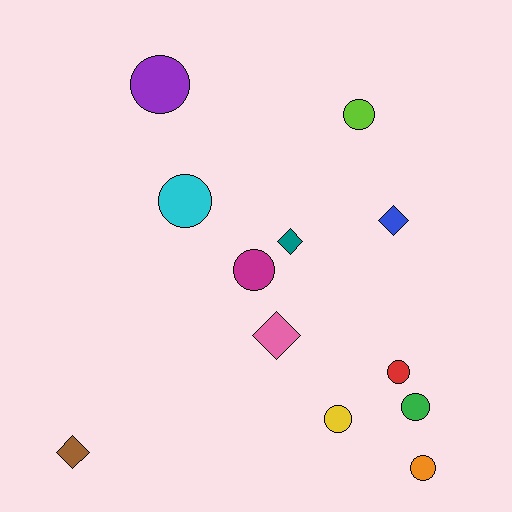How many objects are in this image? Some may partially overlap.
There are 12 objects.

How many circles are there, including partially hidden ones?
There are 8 circles.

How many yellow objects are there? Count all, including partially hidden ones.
There is 1 yellow object.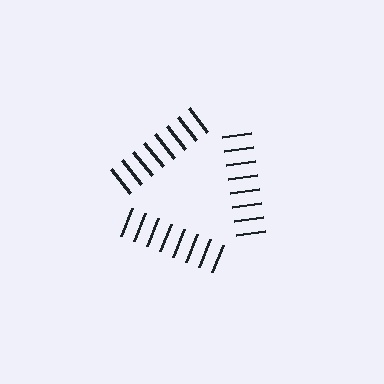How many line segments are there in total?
24 — 8 along each of the 3 edges.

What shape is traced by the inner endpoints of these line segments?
An illusory triangle — the line segments terminate on its edges but no continuous stroke is drawn.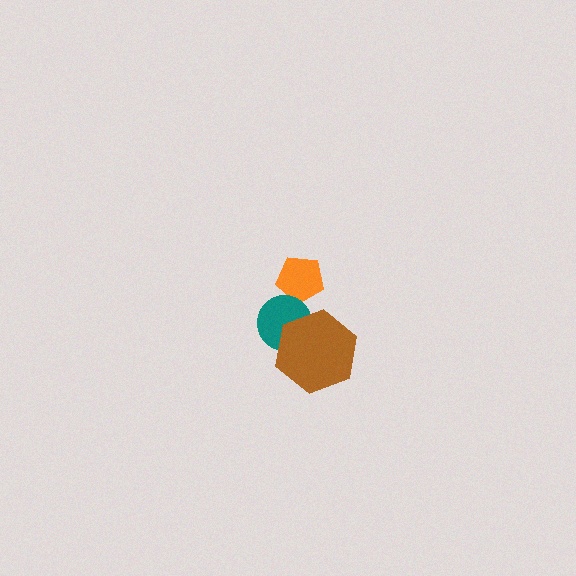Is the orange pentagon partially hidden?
Yes, it is partially covered by another shape.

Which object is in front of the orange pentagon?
The teal circle is in front of the orange pentagon.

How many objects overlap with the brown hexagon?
1 object overlaps with the brown hexagon.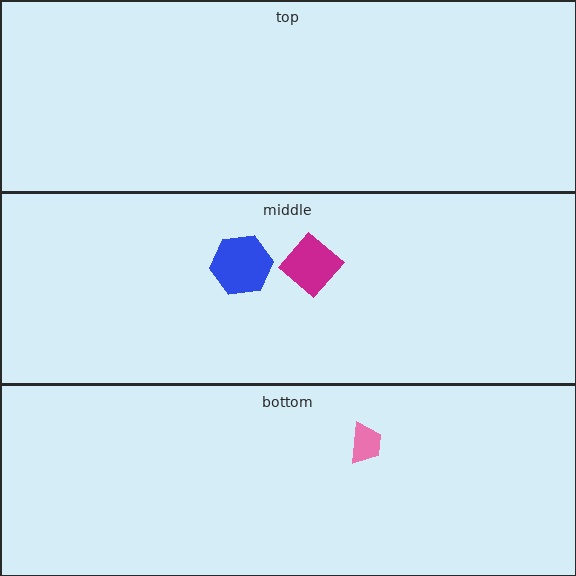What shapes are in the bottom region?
The pink trapezoid.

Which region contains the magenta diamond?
The middle region.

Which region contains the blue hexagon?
The middle region.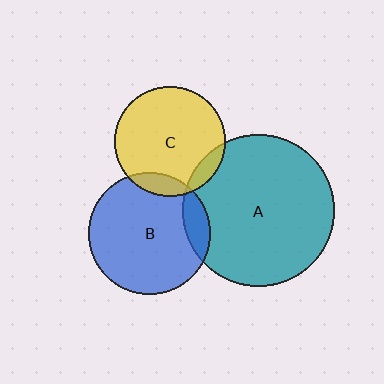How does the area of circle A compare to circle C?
Approximately 1.9 times.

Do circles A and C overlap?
Yes.